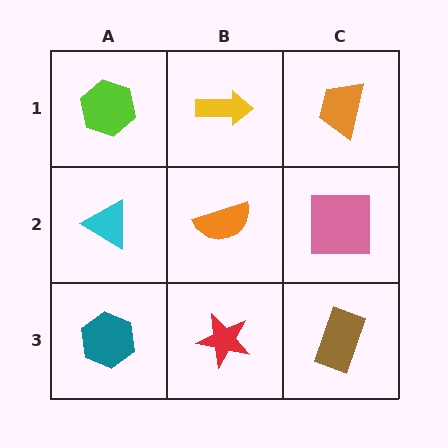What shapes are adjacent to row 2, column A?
A lime hexagon (row 1, column A), a teal hexagon (row 3, column A), an orange semicircle (row 2, column B).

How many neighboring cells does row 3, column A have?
2.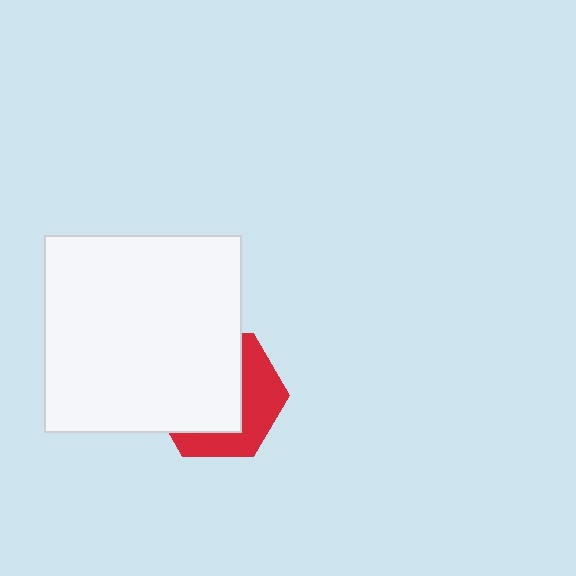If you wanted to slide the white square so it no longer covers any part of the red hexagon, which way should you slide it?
Slide it toward the upper-left — that is the most direct way to separate the two shapes.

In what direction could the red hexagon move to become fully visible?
The red hexagon could move toward the lower-right. That would shift it out from behind the white square entirely.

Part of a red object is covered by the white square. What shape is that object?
It is a hexagon.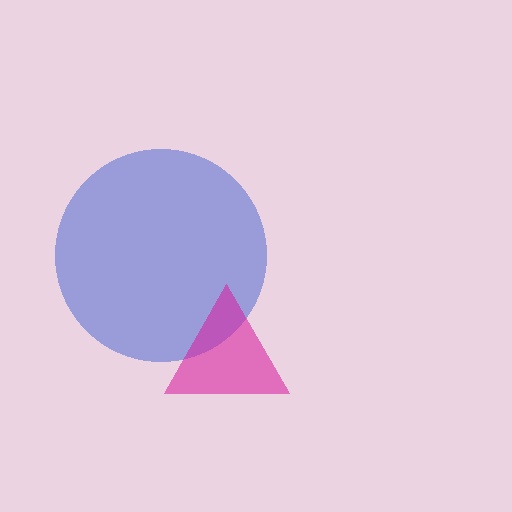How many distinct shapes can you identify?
There are 2 distinct shapes: a blue circle, a magenta triangle.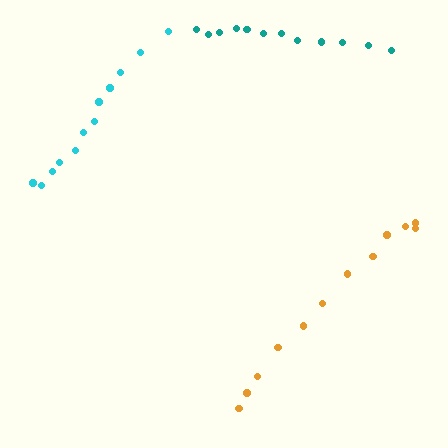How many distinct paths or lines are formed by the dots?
There are 3 distinct paths.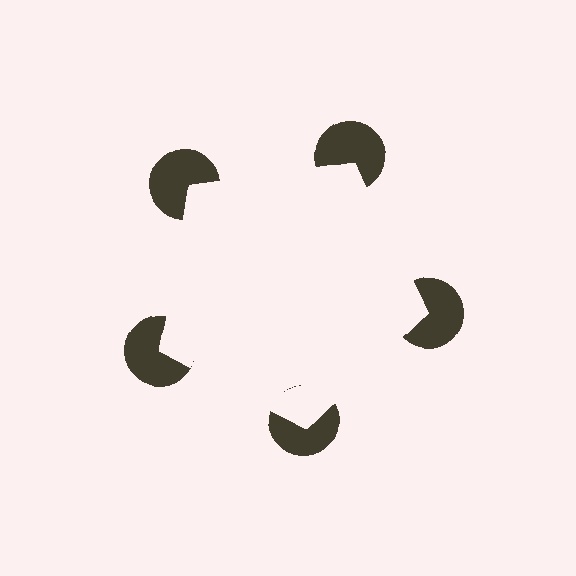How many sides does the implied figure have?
5 sides.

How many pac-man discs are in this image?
There are 5 — one at each vertex of the illusory pentagon.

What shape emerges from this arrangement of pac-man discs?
An illusory pentagon — its edges are inferred from the aligned wedge cuts in the pac-man discs, not physically drawn.